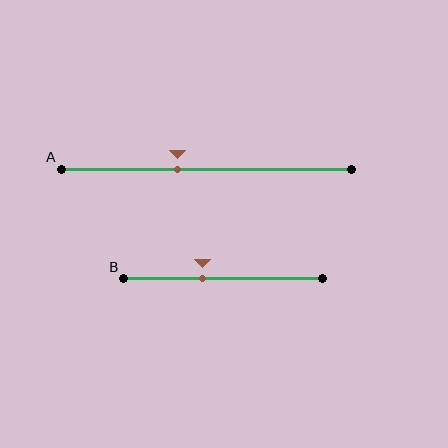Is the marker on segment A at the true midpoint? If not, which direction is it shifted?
No, the marker on segment A is shifted to the left by about 10% of the segment length.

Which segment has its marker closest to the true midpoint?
Segment A has its marker closest to the true midpoint.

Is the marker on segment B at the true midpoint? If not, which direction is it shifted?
No, the marker on segment B is shifted to the left by about 10% of the segment length.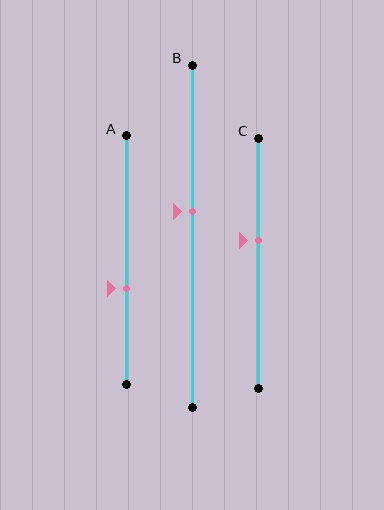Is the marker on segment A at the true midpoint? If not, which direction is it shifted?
No, the marker on segment A is shifted downward by about 11% of the segment length.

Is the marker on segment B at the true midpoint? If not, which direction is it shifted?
No, the marker on segment B is shifted upward by about 7% of the segment length.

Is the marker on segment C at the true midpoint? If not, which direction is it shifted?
No, the marker on segment C is shifted upward by about 9% of the segment length.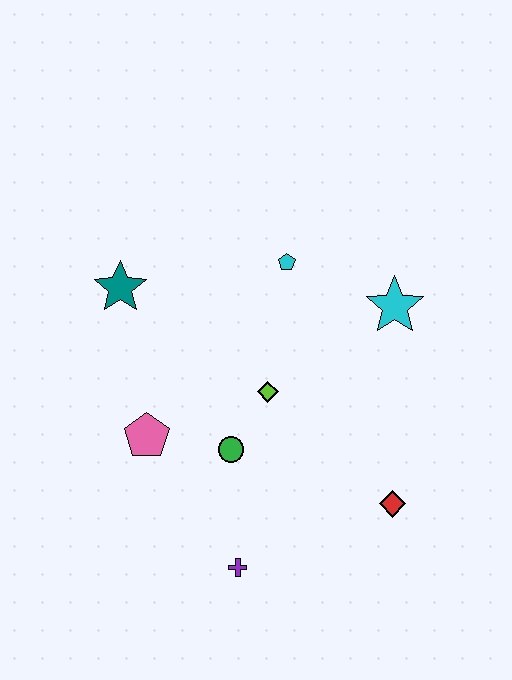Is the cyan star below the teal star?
Yes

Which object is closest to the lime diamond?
The green circle is closest to the lime diamond.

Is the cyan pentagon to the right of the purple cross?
Yes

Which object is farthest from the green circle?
The cyan star is farthest from the green circle.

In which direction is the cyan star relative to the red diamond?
The cyan star is above the red diamond.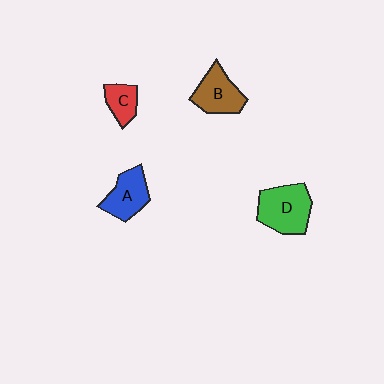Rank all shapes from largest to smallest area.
From largest to smallest: D (green), B (brown), A (blue), C (red).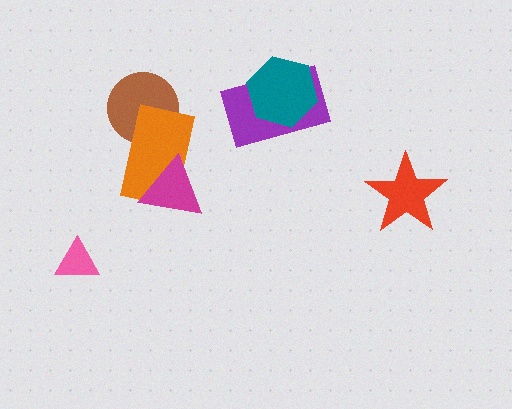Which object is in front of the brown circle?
The orange rectangle is in front of the brown circle.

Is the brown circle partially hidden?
Yes, it is partially covered by another shape.